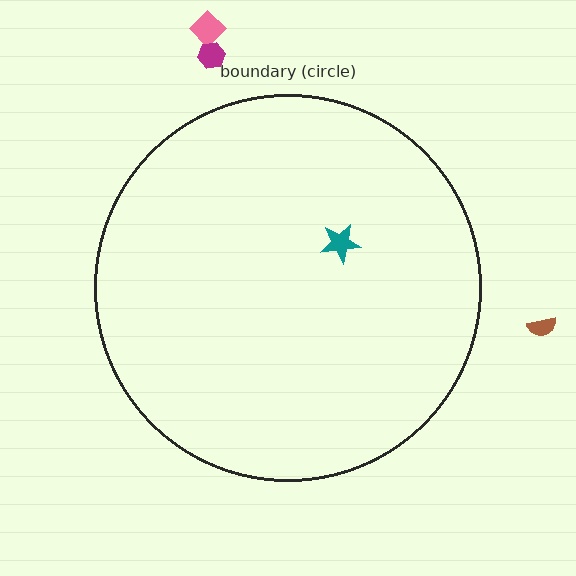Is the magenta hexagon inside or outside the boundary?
Outside.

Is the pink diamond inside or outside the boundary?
Outside.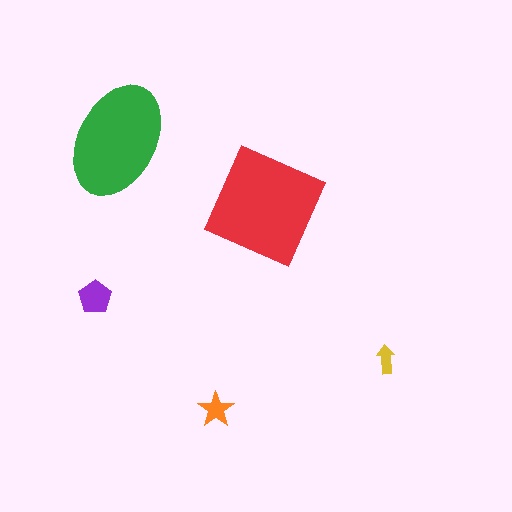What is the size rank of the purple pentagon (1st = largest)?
3rd.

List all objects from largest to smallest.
The red diamond, the green ellipse, the purple pentagon, the orange star, the yellow arrow.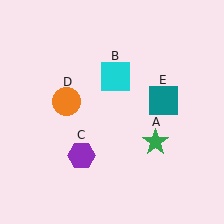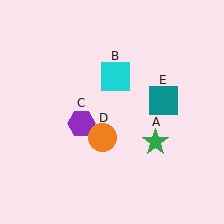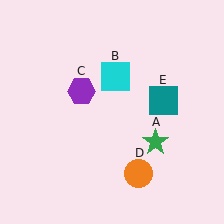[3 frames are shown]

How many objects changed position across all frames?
2 objects changed position: purple hexagon (object C), orange circle (object D).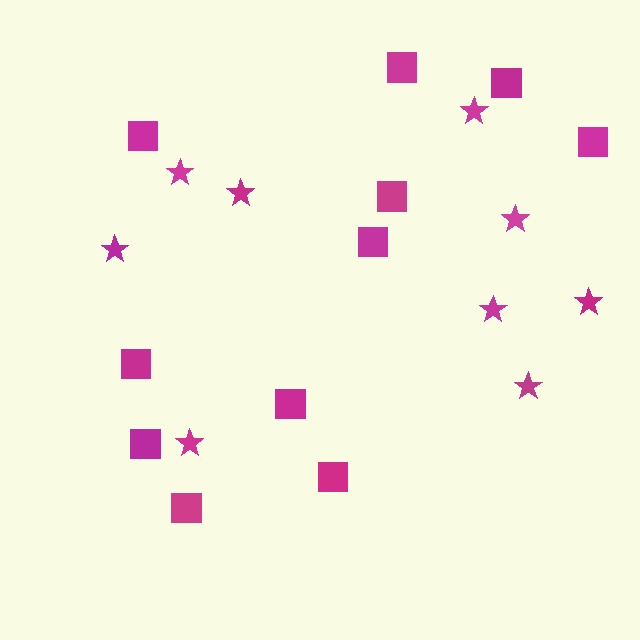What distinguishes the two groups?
There are 2 groups: one group of squares (11) and one group of stars (9).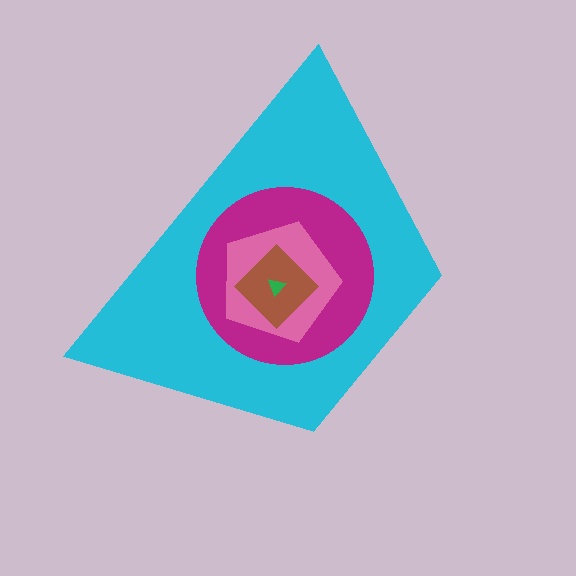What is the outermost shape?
The cyan trapezoid.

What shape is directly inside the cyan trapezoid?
The magenta circle.